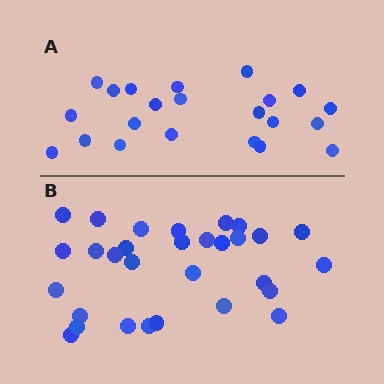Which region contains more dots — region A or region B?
Region B (the bottom region) has more dots.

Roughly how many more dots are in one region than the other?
Region B has roughly 8 or so more dots than region A.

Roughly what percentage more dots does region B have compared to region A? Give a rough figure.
About 35% more.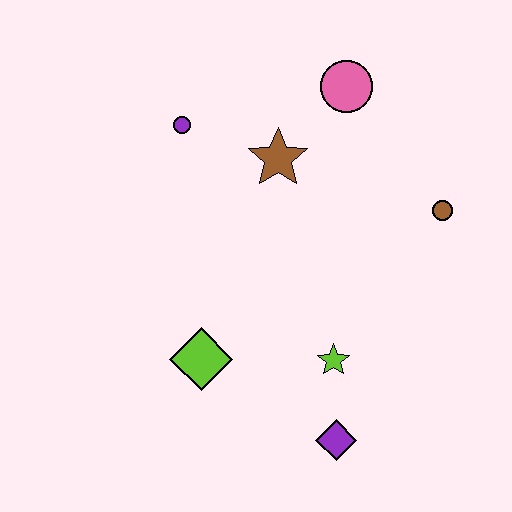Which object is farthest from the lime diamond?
The pink circle is farthest from the lime diamond.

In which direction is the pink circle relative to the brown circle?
The pink circle is above the brown circle.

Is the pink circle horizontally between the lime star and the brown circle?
Yes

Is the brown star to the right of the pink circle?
No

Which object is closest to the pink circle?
The brown star is closest to the pink circle.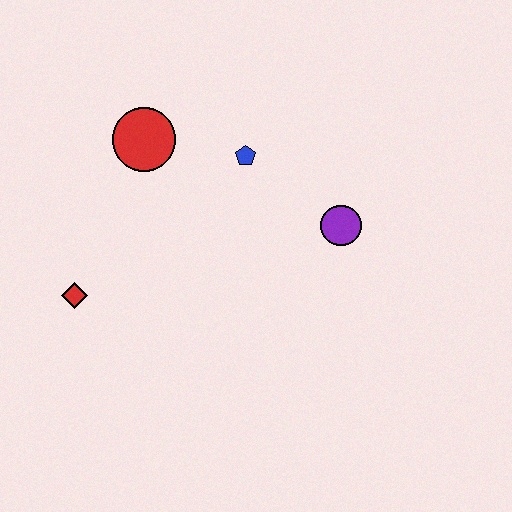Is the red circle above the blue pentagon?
Yes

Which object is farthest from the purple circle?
The red diamond is farthest from the purple circle.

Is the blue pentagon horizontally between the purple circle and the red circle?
Yes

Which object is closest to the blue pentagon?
The red circle is closest to the blue pentagon.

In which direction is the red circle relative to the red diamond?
The red circle is above the red diamond.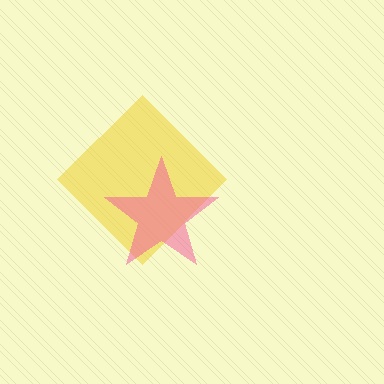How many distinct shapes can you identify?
There are 2 distinct shapes: a yellow diamond, a pink star.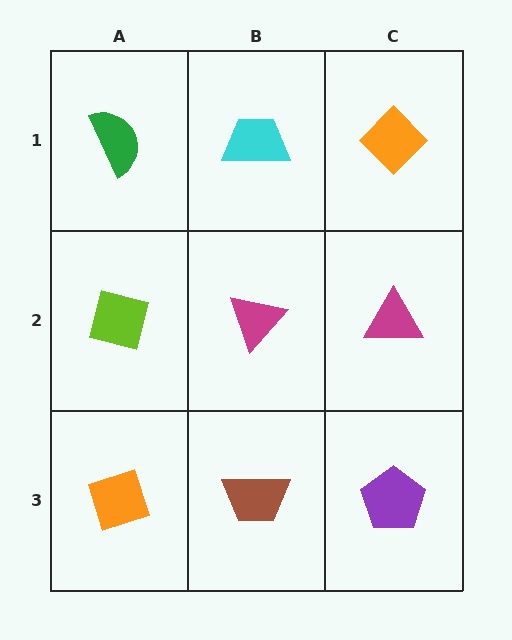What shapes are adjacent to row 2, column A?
A green semicircle (row 1, column A), an orange diamond (row 3, column A), a magenta triangle (row 2, column B).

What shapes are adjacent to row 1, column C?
A magenta triangle (row 2, column C), a cyan trapezoid (row 1, column B).